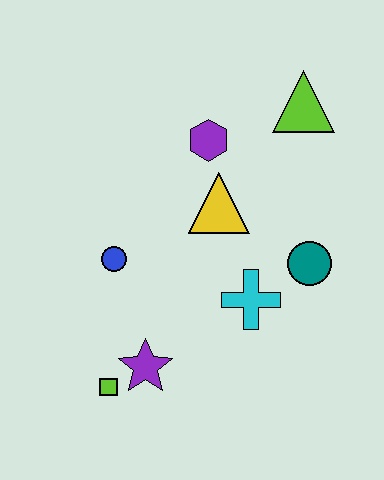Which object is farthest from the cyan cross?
The lime triangle is farthest from the cyan cross.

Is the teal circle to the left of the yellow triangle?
No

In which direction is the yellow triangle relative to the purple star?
The yellow triangle is above the purple star.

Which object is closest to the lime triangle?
The purple hexagon is closest to the lime triangle.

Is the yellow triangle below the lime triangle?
Yes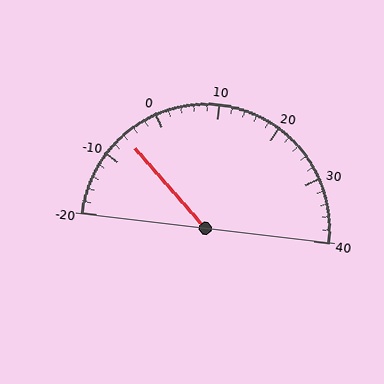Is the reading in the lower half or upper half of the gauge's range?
The reading is in the lower half of the range (-20 to 40).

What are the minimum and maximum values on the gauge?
The gauge ranges from -20 to 40.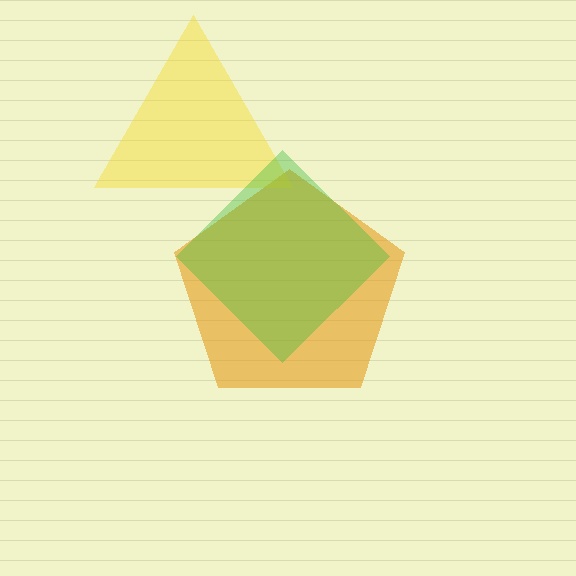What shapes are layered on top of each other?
The layered shapes are: an orange pentagon, a yellow triangle, a green diamond.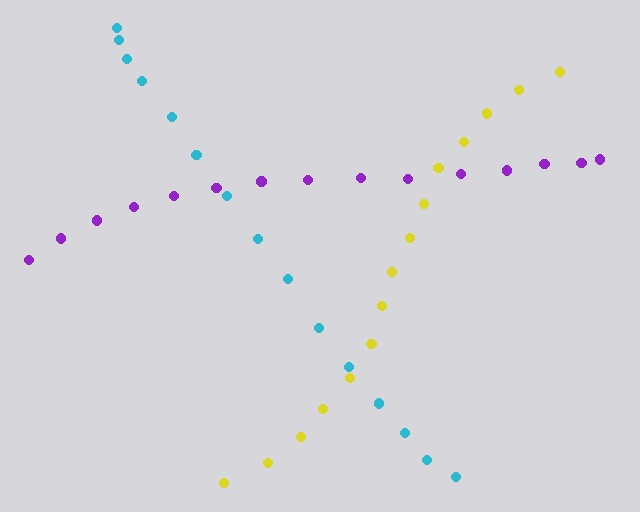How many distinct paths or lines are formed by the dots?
There are 3 distinct paths.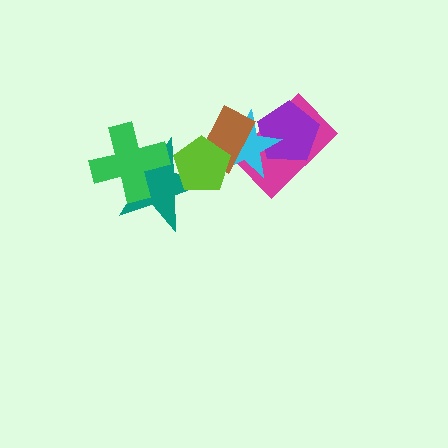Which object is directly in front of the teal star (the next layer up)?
The lime pentagon is directly in front of the teal star.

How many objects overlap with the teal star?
2 objects overlap with the teal star.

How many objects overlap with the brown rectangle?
3 objects overlap with the brown rectangle.